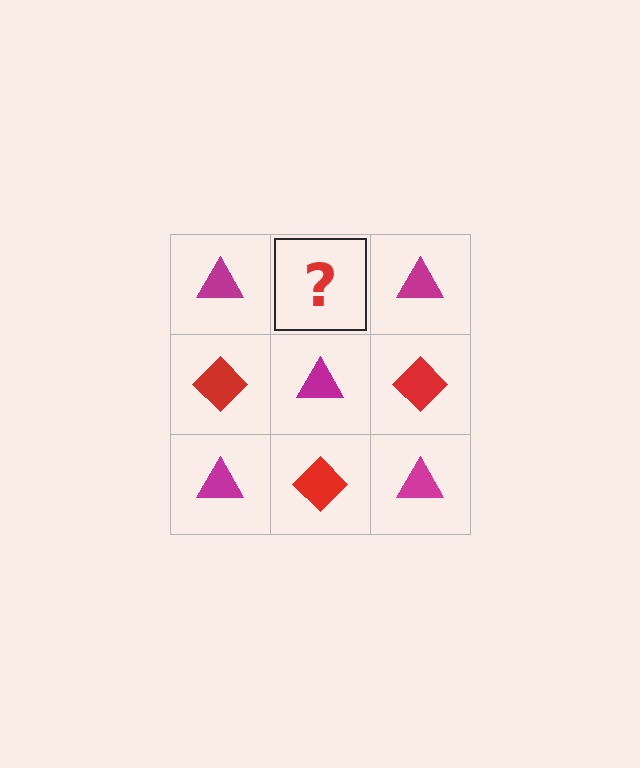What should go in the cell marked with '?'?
The missing cell should contain a red diamond.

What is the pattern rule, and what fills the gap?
The rule is that it alternates magenta triangle and red diamond in a checkerboard pattern. The gap should be filled with a red diamond.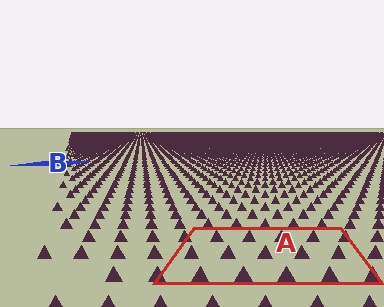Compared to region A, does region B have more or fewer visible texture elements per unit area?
Region B has more texture elements per unit area — they are packed more densely because it is farther away.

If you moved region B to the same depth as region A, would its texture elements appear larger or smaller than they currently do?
They would appear larger. At a closer depth, the same texture elements are projected at a bigger on-screen size.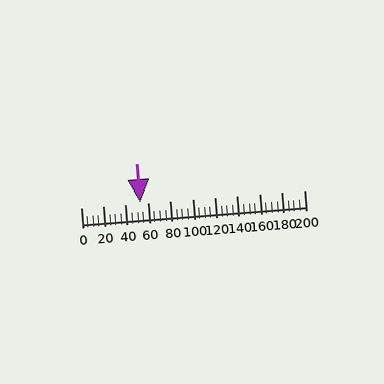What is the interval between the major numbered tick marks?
The major tick marks are spaced 20 units apart.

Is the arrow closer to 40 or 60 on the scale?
The arrow is closer to 60.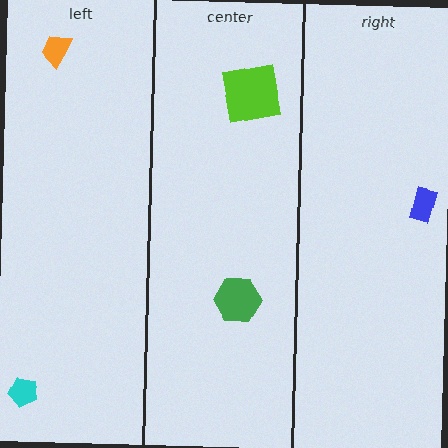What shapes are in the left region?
The cyan pentagon, the orange trapezoid.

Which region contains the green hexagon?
The center region.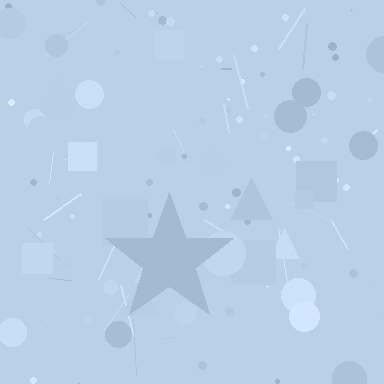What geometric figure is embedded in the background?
A star is embedded in the background.